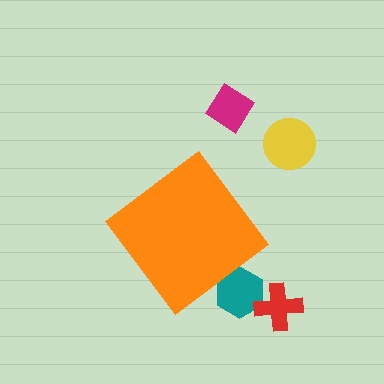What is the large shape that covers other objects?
An orange diamond.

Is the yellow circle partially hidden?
No, the yellow circle is fully visible.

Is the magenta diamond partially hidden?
No, the magenta diamond is fully visible.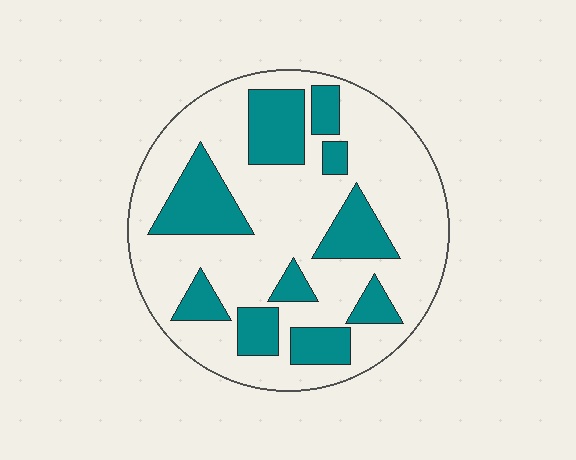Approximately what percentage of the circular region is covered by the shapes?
Approximately 30%.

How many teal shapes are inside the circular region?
10.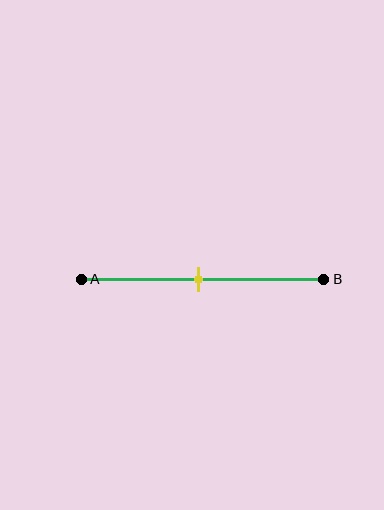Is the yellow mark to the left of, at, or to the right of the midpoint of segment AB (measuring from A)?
The yellow mark is approximately at the midpoint of segment AB.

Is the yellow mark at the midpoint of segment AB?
Yes, the mark is approximately at the midpoint.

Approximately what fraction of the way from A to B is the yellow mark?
The yellow mark is approximately 50% of the way from A to B.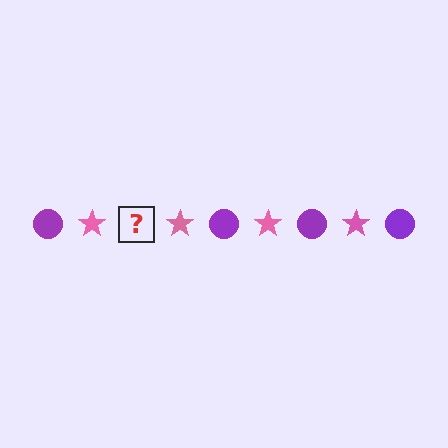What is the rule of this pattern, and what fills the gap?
The rule is that the pattern alternates between purple circle and pink star. The gap should be filled with a purple circle.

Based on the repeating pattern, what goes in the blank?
The blank should be a purple circle.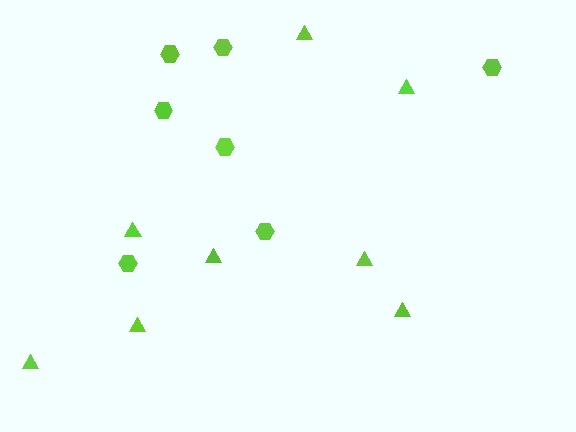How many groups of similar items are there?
There are 2 groups: one group of triangles (8) and one group of hexagons (7).